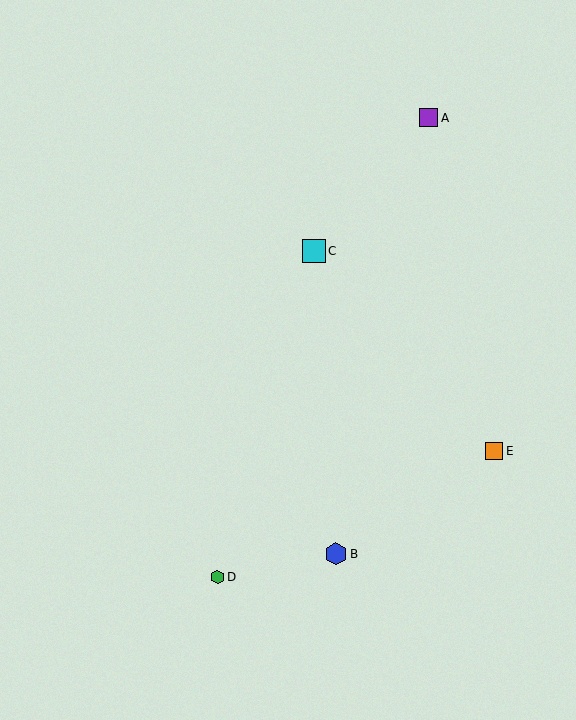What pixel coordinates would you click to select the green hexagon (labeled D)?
Click at (217, 577) to select the green hexagon D.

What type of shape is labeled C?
Shape C is a cyan square.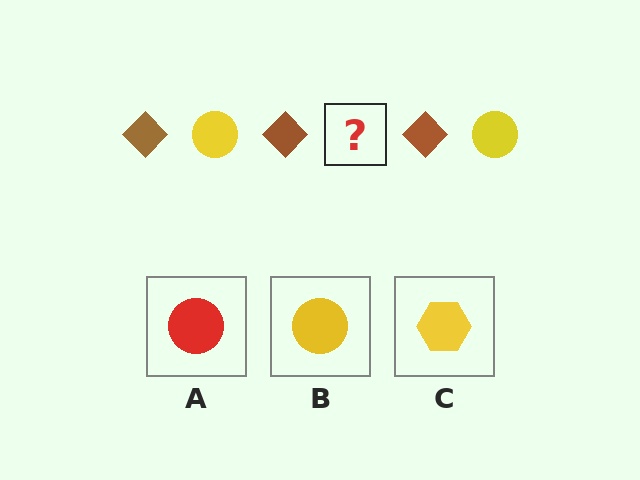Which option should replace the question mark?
Option B.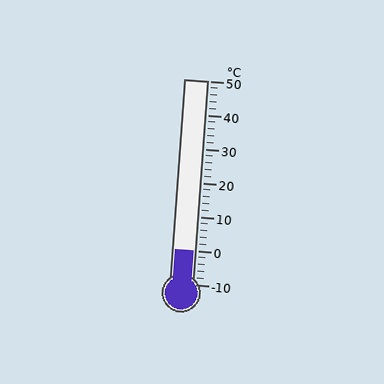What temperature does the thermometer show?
The thermometer shows approximately 0°C.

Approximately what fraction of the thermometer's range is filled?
The thermometer is filled to approximately 15% of its range.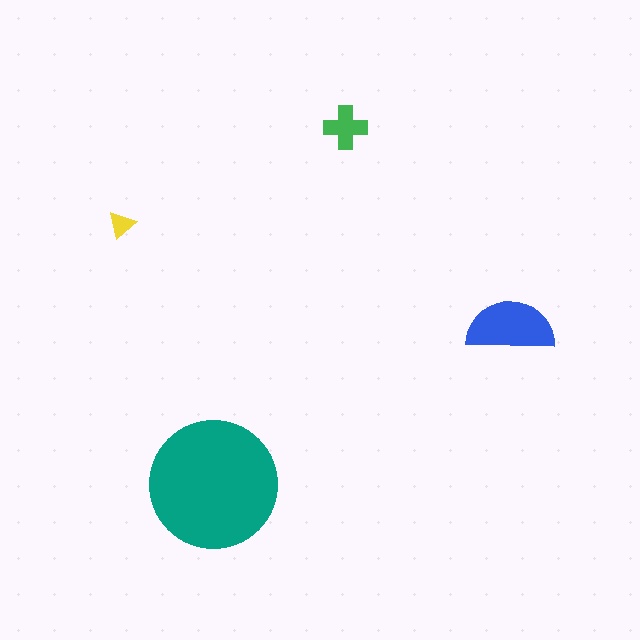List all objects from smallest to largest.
The yellow triangle, the green cross, the blue semicircle, the teal circle.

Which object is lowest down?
The teal circle is bottommost.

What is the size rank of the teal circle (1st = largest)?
1st.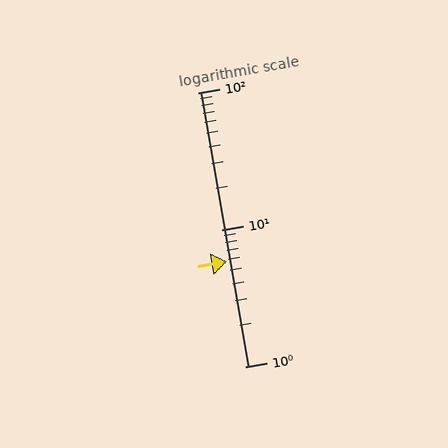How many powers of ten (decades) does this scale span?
The scale spans 2 decades, from 1 to 100.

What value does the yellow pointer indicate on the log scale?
The pointer indicates approximately 5.8.